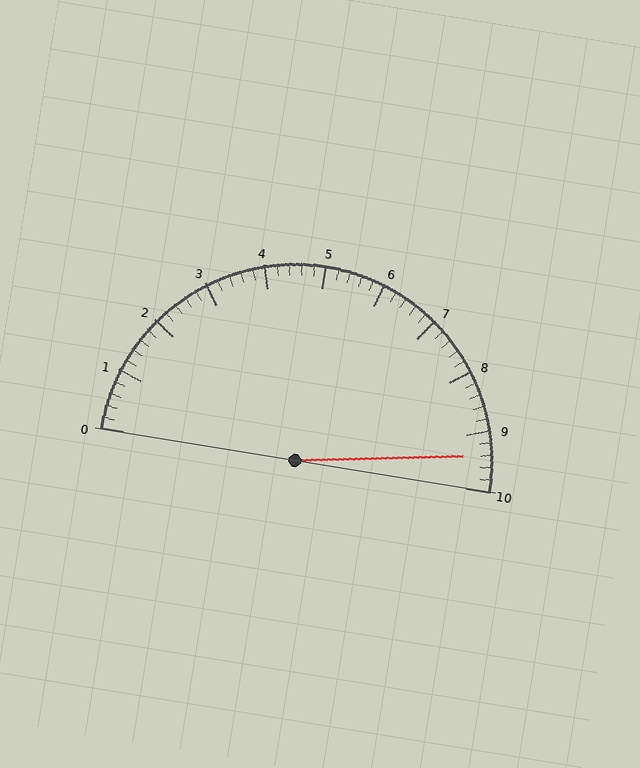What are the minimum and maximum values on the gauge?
The gauge ranges from 0 to 10.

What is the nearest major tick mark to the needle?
The nearest major tick mark is 9.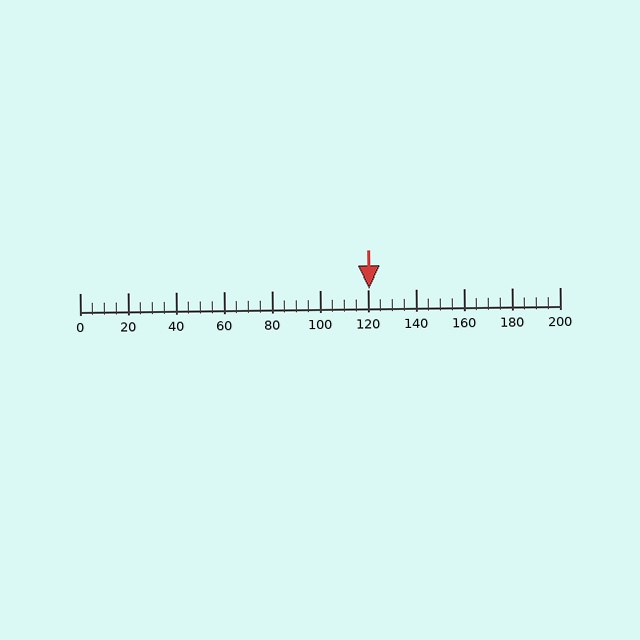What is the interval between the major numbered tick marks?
The major tick marks are spaced 20 units apart.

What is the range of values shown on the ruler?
The ruler shows values from 0 to 200.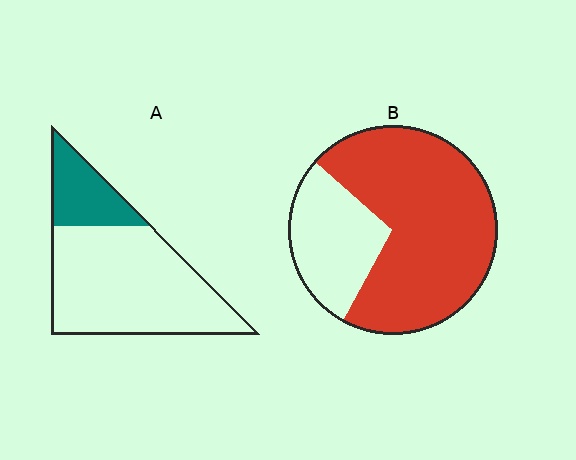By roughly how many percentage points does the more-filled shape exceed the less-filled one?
By roughly 50 percentage points (B over A).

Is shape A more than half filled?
No.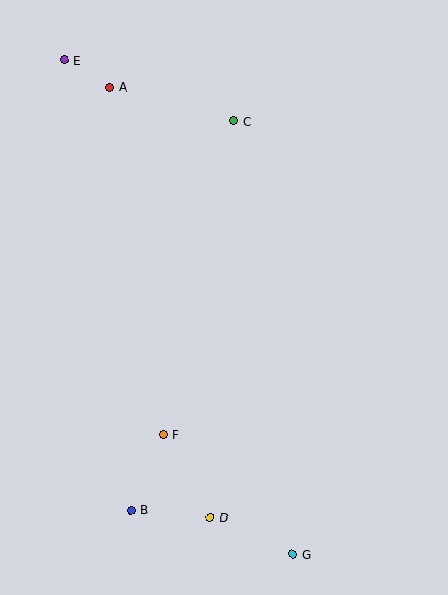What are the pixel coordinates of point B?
Point B is at (131, 510).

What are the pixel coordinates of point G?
Point G is at (293, 554).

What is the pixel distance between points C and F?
The distance between C and F is 322 pixels.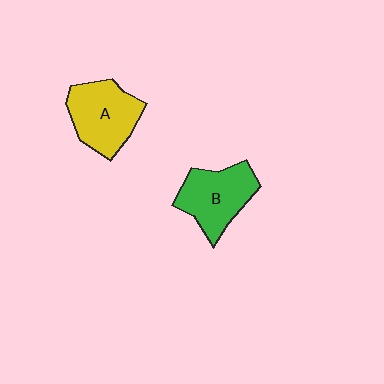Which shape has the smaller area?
Shape B (green).